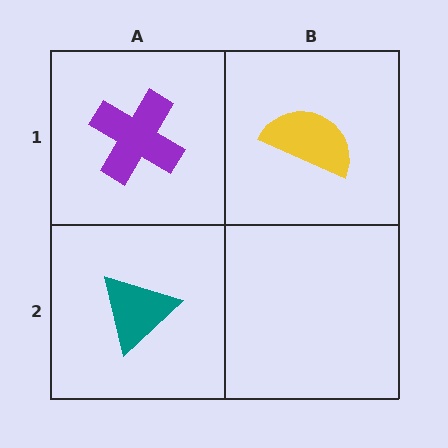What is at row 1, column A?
A purple cross.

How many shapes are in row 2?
1 shape.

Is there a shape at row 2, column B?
No, that cell is empty.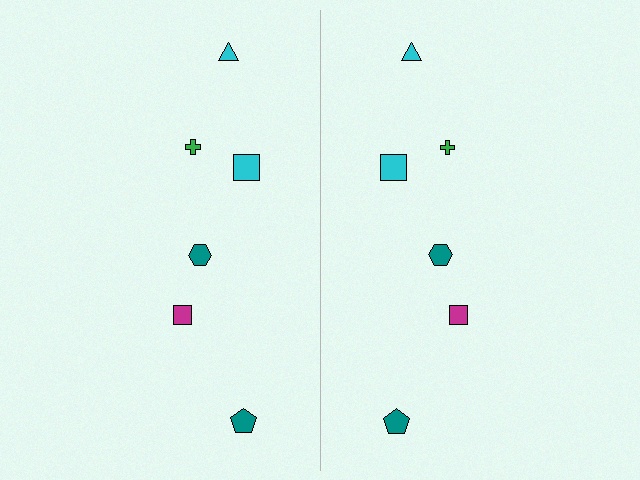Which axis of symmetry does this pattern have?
The pattern has a vertical axis of symmetry running through the center of the image.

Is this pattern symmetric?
Yes, this pattern has bilateral (reflection) symmetry.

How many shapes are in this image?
There are 12 shapes in this image.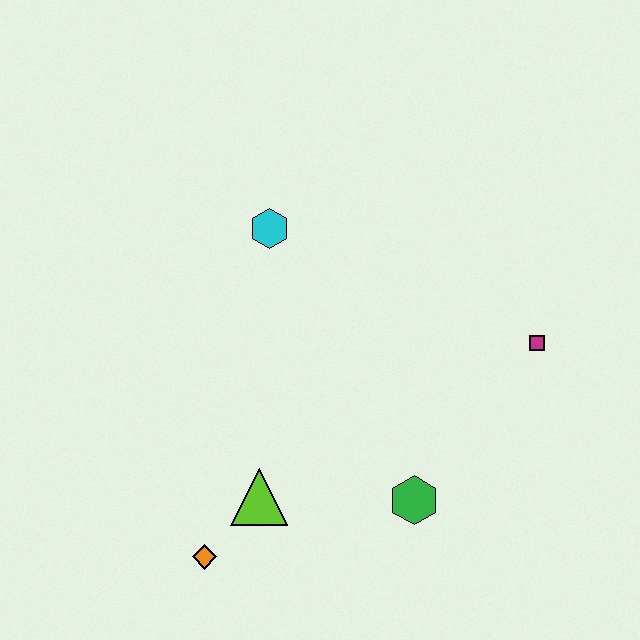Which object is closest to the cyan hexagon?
The lime triangle is closest to the cyan hexagon.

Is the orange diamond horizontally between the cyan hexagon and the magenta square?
No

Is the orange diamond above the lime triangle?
No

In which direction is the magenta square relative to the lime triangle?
The magenta square is to the right of the lime triangle.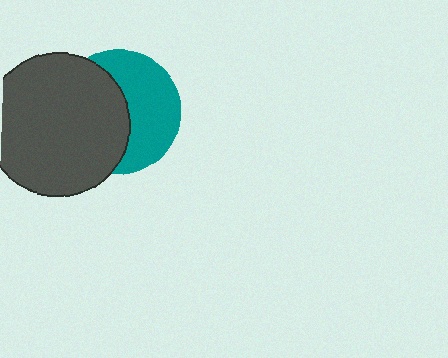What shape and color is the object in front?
The object in front is a dark gray circle.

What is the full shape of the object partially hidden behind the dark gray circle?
The partially hidden object is a teal circle.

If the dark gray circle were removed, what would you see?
You would see the complete teal circle.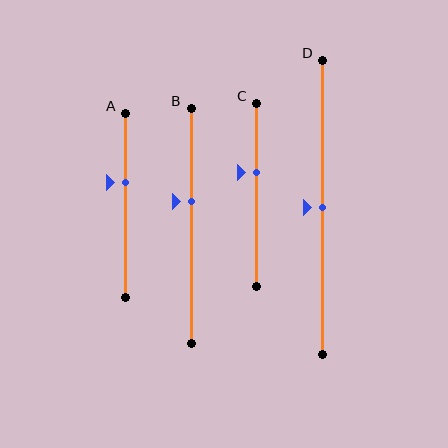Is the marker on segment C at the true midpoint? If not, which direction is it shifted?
No, the marker on segment C is shifted upward by about 12% of the segment length.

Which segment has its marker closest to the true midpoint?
Segment D has its marker closest to the true midpoint.